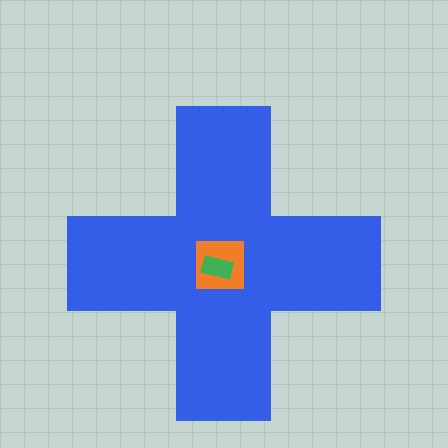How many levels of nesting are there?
3.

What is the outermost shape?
The blue cross.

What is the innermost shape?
The green rectangle.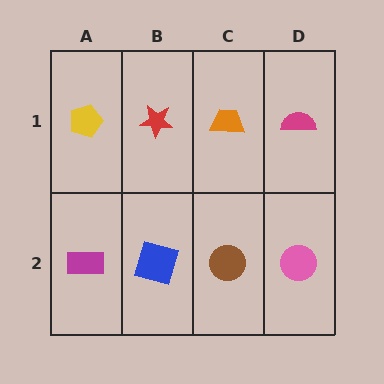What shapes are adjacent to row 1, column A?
A magenta rectangle (row 2, column A), a red star (row 1, column B).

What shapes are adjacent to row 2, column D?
A magenta semicircle (row 1, column D), a brown circle (row 2, column C).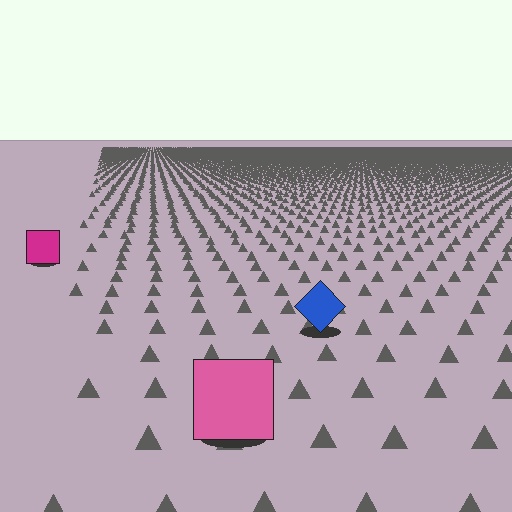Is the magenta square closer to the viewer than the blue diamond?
No. The blue diamond is closer — you can tell from the texture gradient: the ground texture is coarser near it.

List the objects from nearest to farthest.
From nearest to farthest: the pink square, the blue diamond, the magenta square.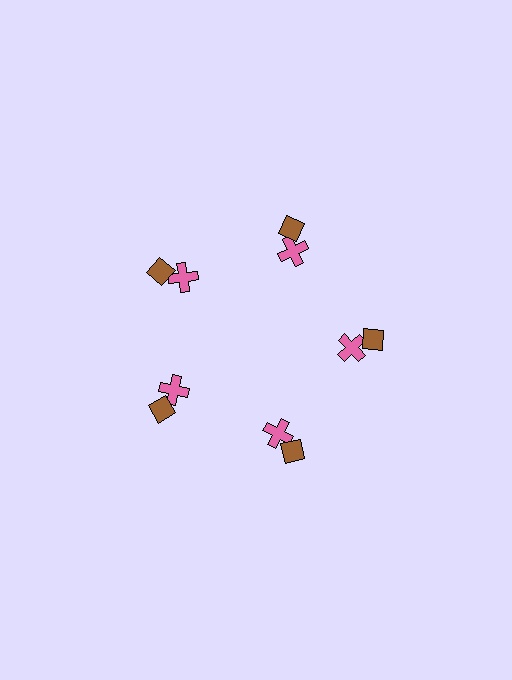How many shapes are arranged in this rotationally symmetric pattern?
There are 10 shapes, arranged in 5 groups of 2.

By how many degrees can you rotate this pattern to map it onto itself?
The pattern maps onto itself every 72 degrees of rotation.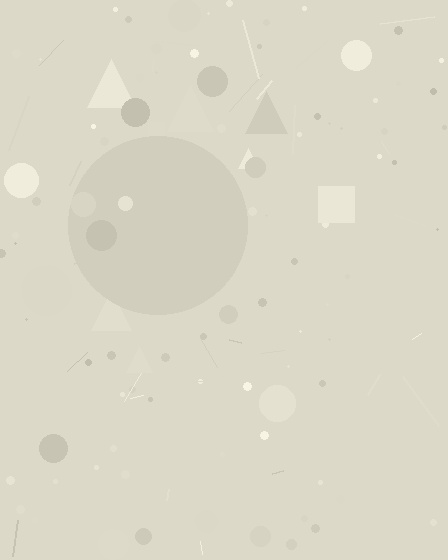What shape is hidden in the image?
A circle is hidden in the image.